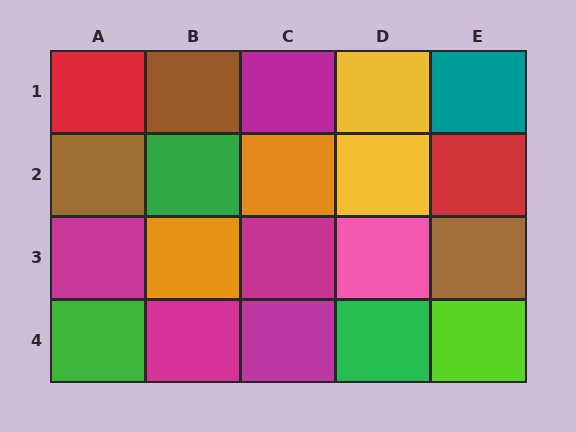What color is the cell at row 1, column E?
Teal.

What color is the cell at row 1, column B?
Brown.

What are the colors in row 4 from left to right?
Green, magenta, magenta, green, lime.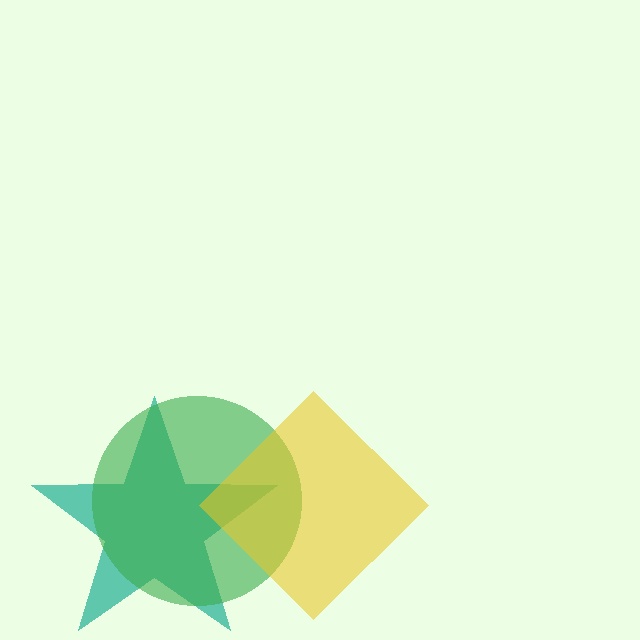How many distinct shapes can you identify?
There are 3 distinct shapes: a teal star, a green circle, a yellow diamond.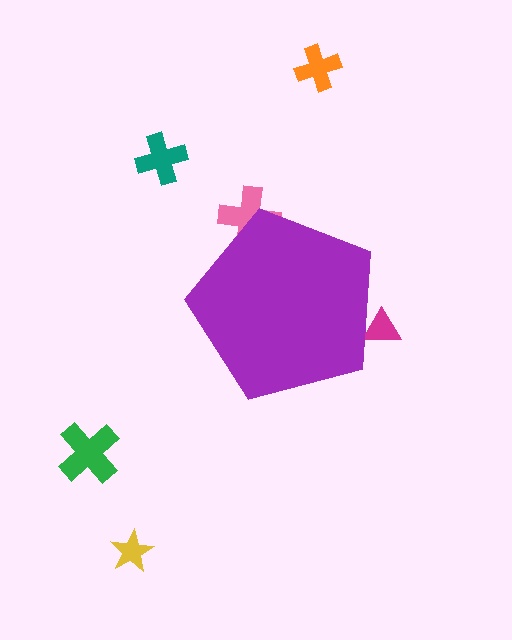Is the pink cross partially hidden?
Yes, the pink cross is partially hidden behind the purple pentagon.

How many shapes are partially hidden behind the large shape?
2 shapes are partially hidden.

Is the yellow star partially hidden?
No, the yellow star is fully visible.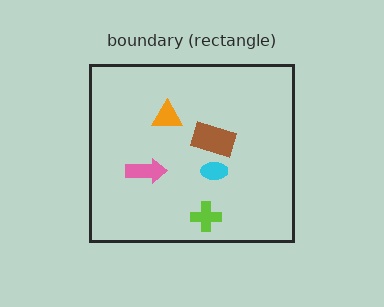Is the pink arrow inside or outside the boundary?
Inside.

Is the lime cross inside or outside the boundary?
Inside.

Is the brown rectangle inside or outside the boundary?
Inside.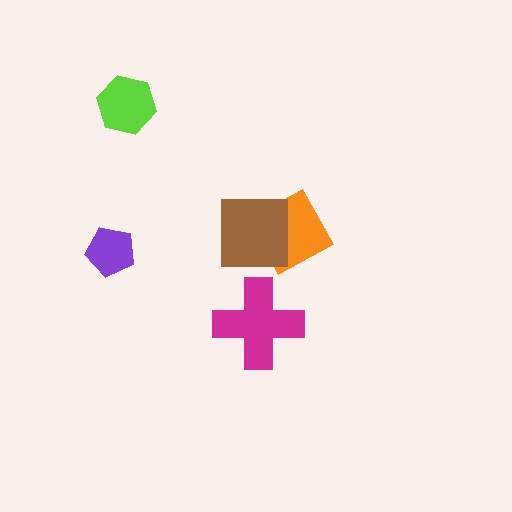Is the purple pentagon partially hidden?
No, no other shape covers it.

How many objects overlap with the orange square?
1 object overlaps with the orange square.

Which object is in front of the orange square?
The brown square is in front of the orange square.